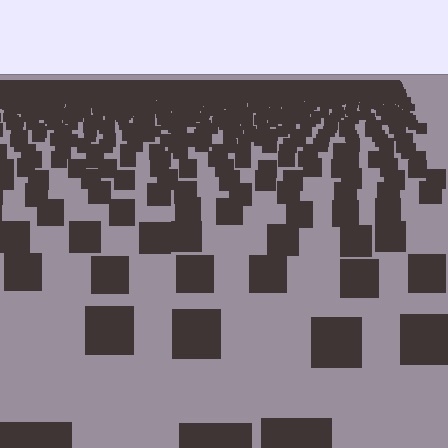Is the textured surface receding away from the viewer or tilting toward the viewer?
The surface is receding away from the viewer. Texture elements get smaller and denser toward the top.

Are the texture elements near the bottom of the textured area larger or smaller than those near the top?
Larger. Near the bottom, elements are closer to the viewer and appear at a bigger on-screen size.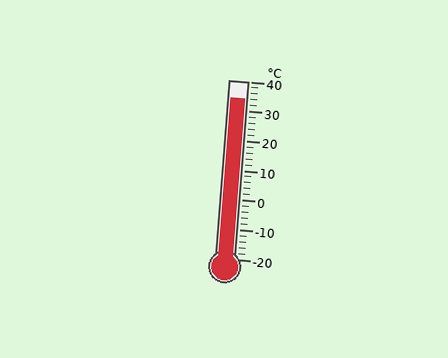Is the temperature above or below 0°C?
The temperature is above 0°C.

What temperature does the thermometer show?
The thermometer shows approximately 34°C.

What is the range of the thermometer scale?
The thermometer scale ranges from -20°C to 40°C.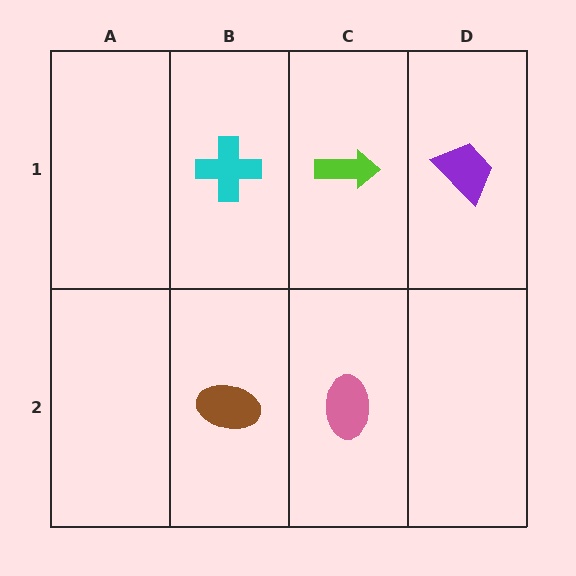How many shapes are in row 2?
2 shapes.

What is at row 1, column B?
A cyan cross.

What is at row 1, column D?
A purple trapezoid.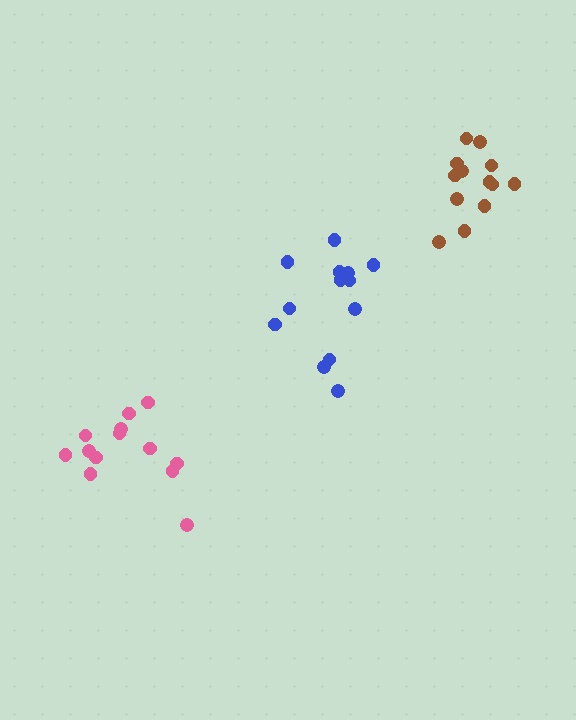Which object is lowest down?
The pink cluster is bottommost.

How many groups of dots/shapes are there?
There are 3 groups.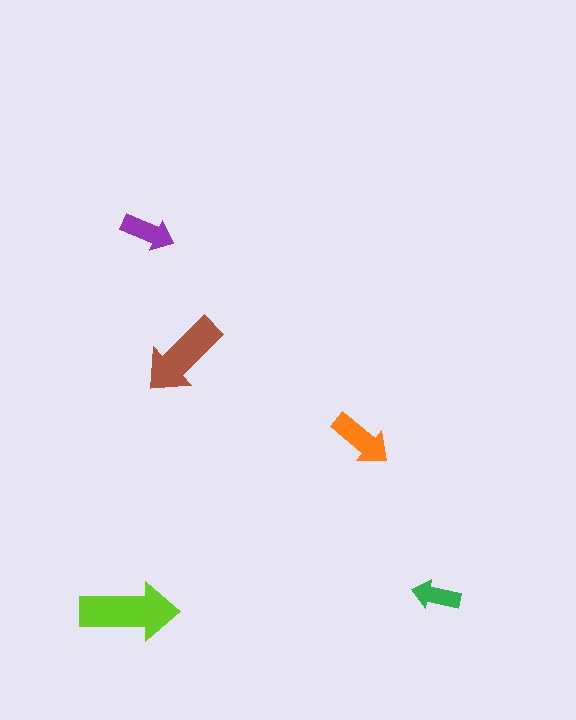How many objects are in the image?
There are 5 objects in the image.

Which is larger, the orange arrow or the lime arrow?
The lime one.